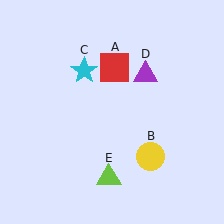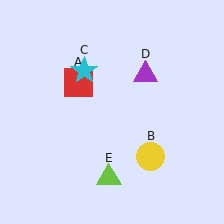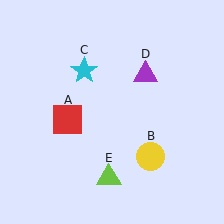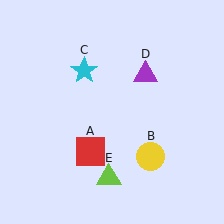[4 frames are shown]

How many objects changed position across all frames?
1 object changed position: red square (object A).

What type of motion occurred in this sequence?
The red square (object A) rotated counterclockwise around the center of the scene.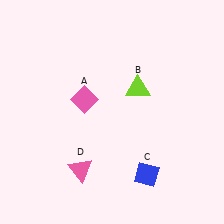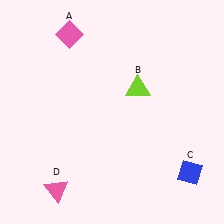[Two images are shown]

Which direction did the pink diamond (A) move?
The pink diamond (A) moved up.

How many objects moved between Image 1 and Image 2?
3 objects moved between the two images.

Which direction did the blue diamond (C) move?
The blue diamond (C) moved right.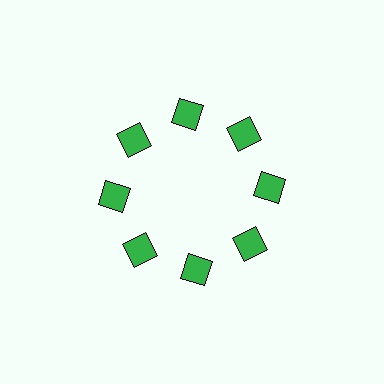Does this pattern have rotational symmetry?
Yes, this pattern has 8-fold rotational symmetry. It looks the same after rotating 45 degrees around the center.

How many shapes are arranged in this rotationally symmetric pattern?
There are 8 shapes, arranged in 8 groups of 1.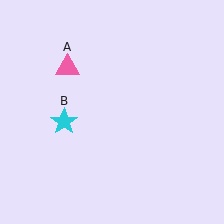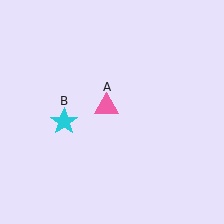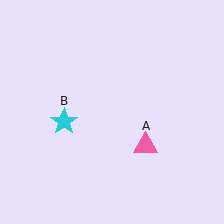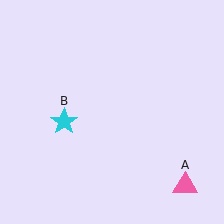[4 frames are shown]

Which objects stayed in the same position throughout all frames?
Cyan star (object B) remained stationary.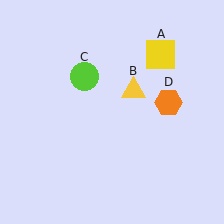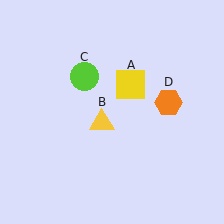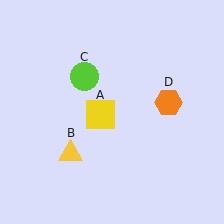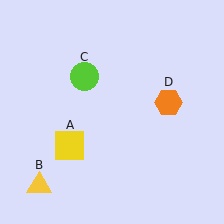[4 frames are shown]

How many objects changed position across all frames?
2 objects changed position: yellow square (object A), yellow triangle (object B).